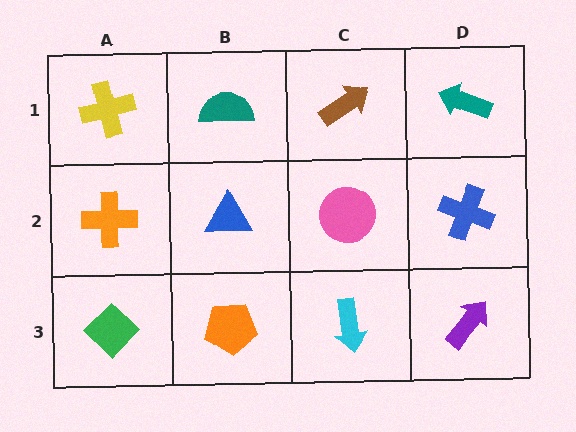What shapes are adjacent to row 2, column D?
A teal arrow (row 1, column D), a purple arrow (row 3, column D), a pink circle (row 2, column C).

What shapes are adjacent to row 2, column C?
A brown arrow (row 1, column C), a cyan arrow (row 3, column C), a blue triangle (row 2, column B), a blue cross (row 2, column D).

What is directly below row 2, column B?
An orange pentagon.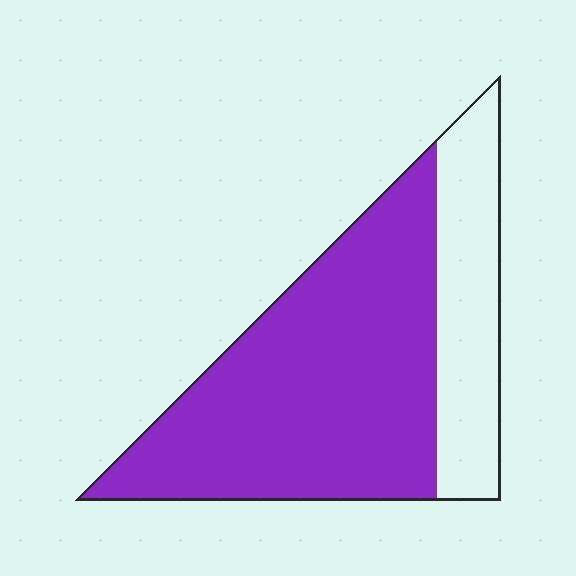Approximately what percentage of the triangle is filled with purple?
Approximately 70%.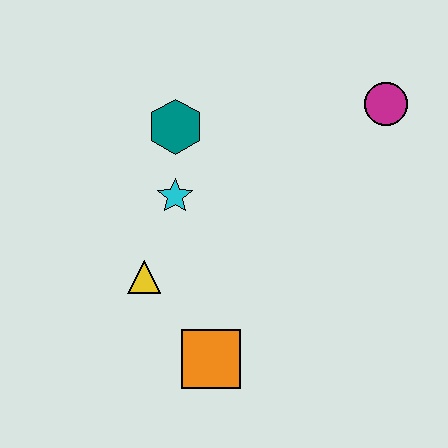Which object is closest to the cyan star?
The teal hexagon is closest to the cyan star.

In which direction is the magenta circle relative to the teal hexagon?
The magenta circle is to the right of the teal hexagon.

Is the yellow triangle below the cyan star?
Yes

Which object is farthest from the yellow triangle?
The magenta circle is farthest from the yellow triangle.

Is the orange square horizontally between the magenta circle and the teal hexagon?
Yes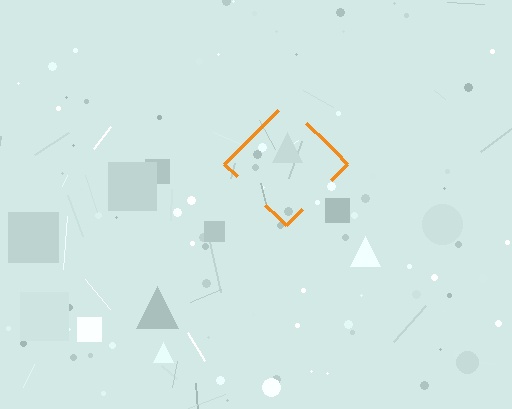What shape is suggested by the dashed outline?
The dashed outline suggests a diamond.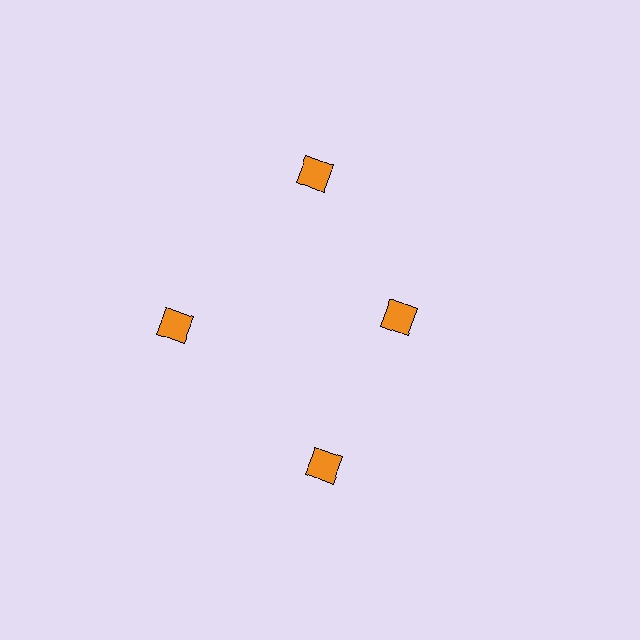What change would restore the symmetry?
The symmetry would be restored by moving it outward, back onto the ring so that all 4 diamonds sit at equal angles and equal distance from the center.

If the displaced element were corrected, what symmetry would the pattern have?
It would have 4-fold rotational symmetry — the pattern would map onto itself every 90 degrees.